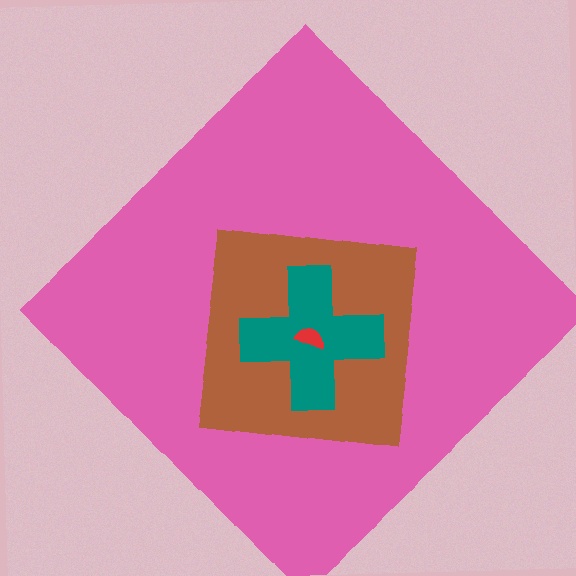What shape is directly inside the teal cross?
The red semicircle.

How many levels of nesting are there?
4.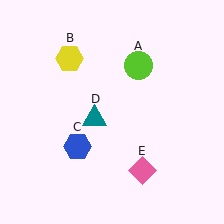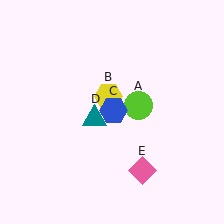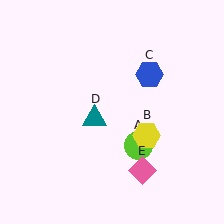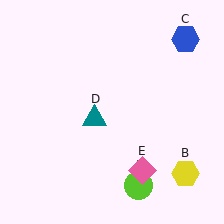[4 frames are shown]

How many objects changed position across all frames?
3 objects changed position: lime circle (object A), yellow hexagon (object B), blue hexagon (object C).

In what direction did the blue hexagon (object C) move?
The blue hexagon (object C) moved up and to the right.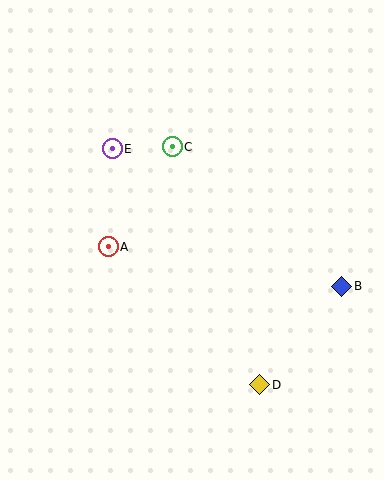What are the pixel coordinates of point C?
Point C is at (172, 147).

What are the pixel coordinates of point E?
Point E is at (112, 149).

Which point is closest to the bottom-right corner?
Point D is closest to the bottom-right corner.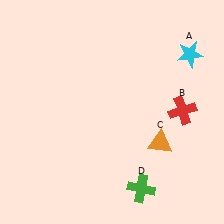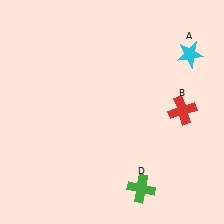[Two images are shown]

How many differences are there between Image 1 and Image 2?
There is 1 difference between the two images.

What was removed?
The orange triangle (C) was removed in Image 2.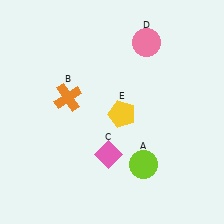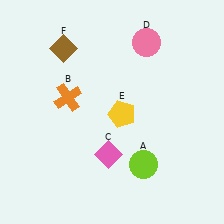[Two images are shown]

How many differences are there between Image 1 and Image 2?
There is 1 difference between the two images.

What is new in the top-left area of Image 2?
A brown diamond (F) was added in the top-left area of Image 2.